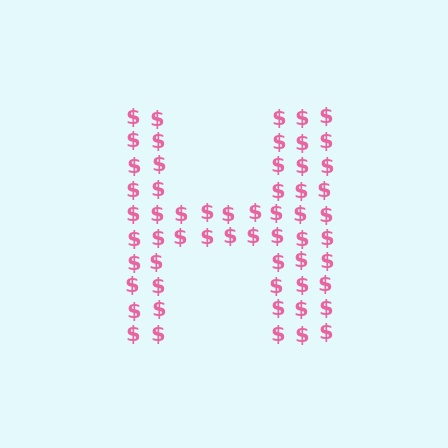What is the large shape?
The large shape is the letter H.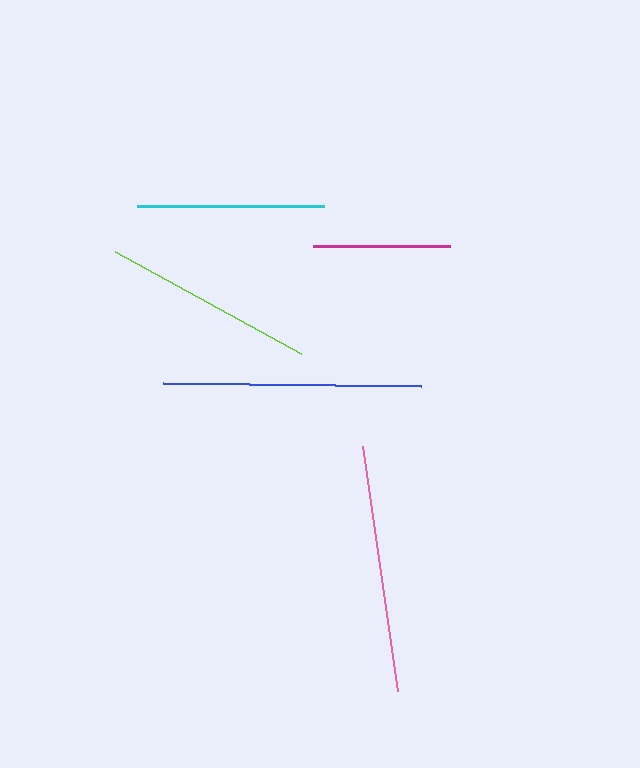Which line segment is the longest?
The blue line is the longest at approximately 259 pixels.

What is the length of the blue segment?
The blue segment is approximately 259 pixels long.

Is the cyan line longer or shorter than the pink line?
The pink line is longer than the cyan line.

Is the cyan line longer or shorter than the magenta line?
The cyan line is longer than the magenta line.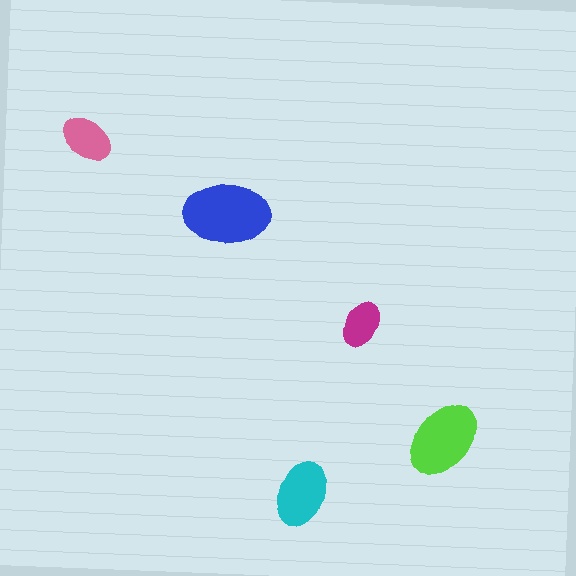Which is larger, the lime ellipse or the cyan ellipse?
The lime one.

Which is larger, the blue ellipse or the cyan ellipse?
The blue one.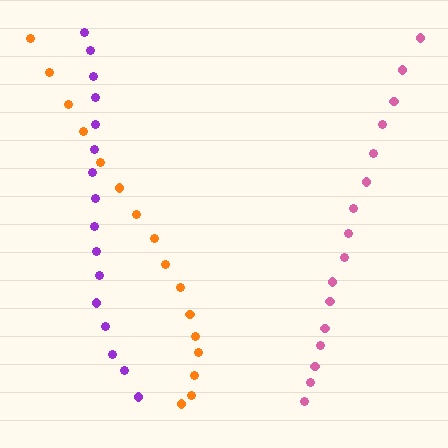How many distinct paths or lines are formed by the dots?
There are 3 distinct paths.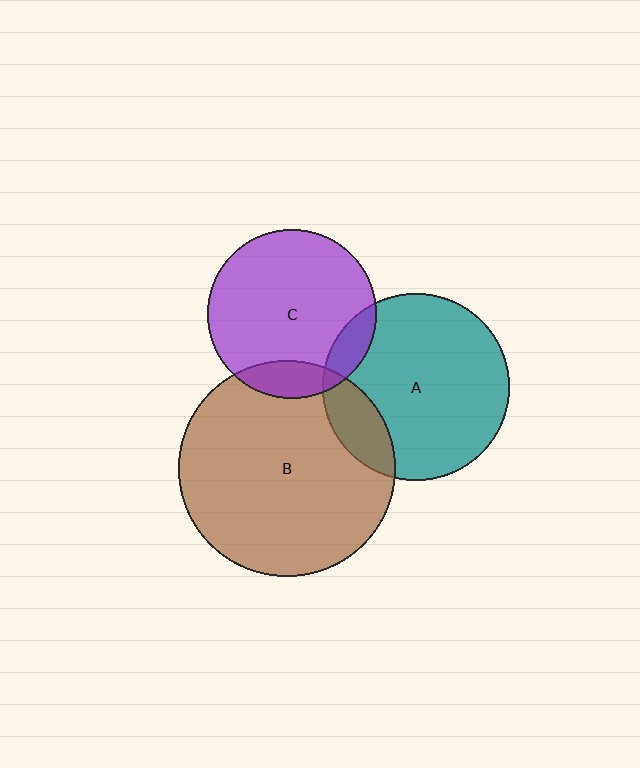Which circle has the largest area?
Circle B (brown).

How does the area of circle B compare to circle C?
Approximately 1.6 times.